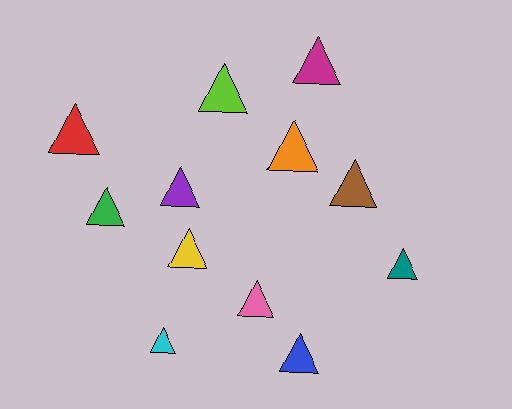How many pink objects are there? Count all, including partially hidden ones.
There is 1 pink object.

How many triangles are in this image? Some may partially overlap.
There are 12 triangles.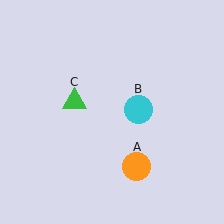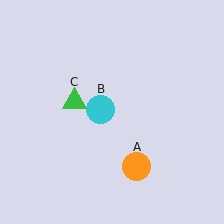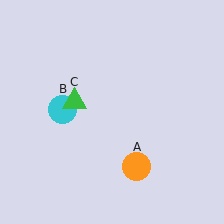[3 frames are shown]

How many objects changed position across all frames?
1 object changed position: cyan circle (object B).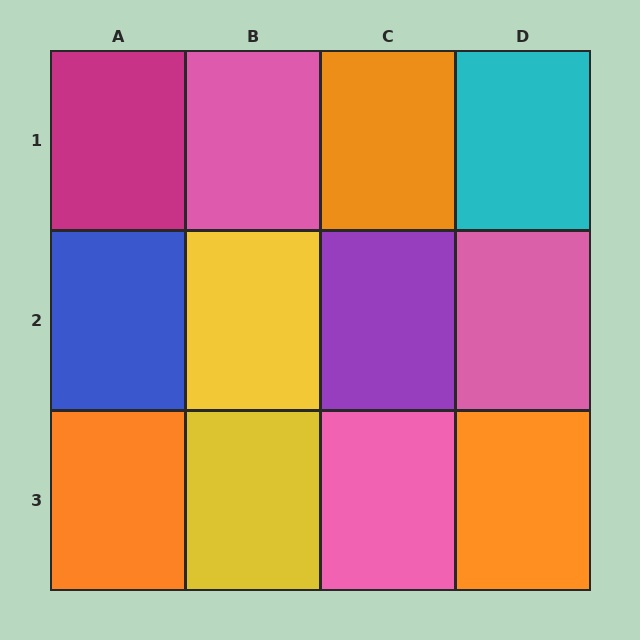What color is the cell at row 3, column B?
Yellow.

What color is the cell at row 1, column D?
Cyan.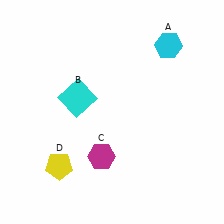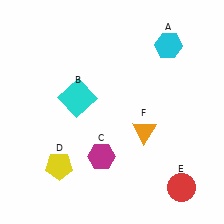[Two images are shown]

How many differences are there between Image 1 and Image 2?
There are 2 differences between the two images.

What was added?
A red circle (E), an orange triangle (F) were added in Image 2.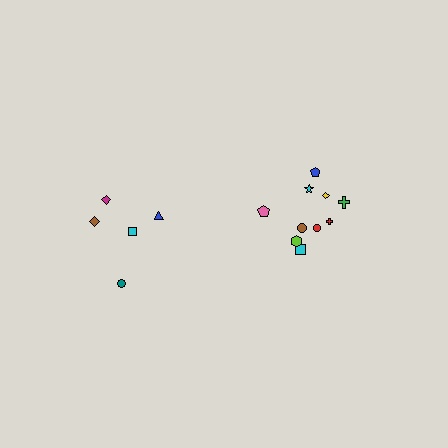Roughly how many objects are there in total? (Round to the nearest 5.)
Roughly 15 objects in total.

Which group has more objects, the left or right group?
The right group.